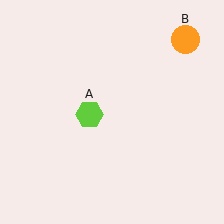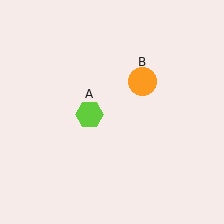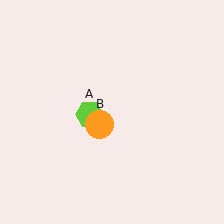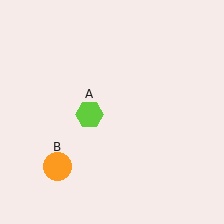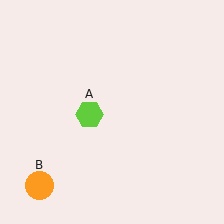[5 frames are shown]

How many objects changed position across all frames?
1 object changed position: orange circle (object B).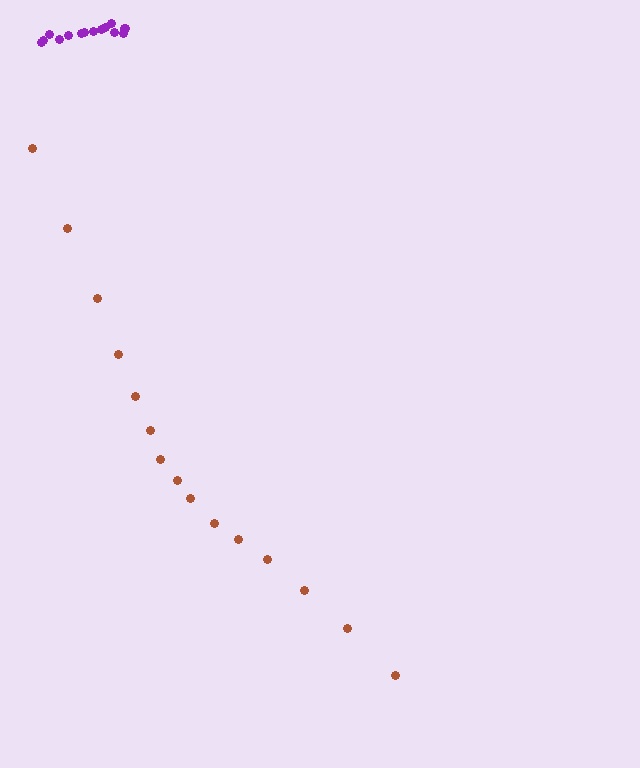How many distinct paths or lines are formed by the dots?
There are 2 distinct paths.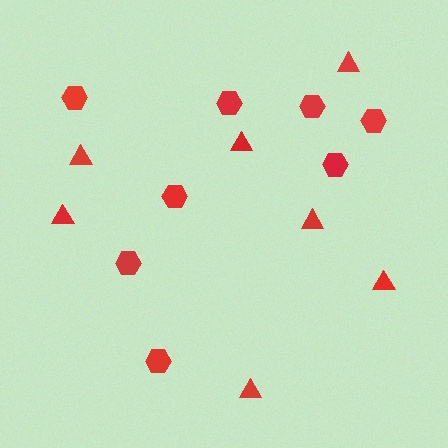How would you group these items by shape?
There are 2 groups: one group of hexagons (8) and one group of triangles (7).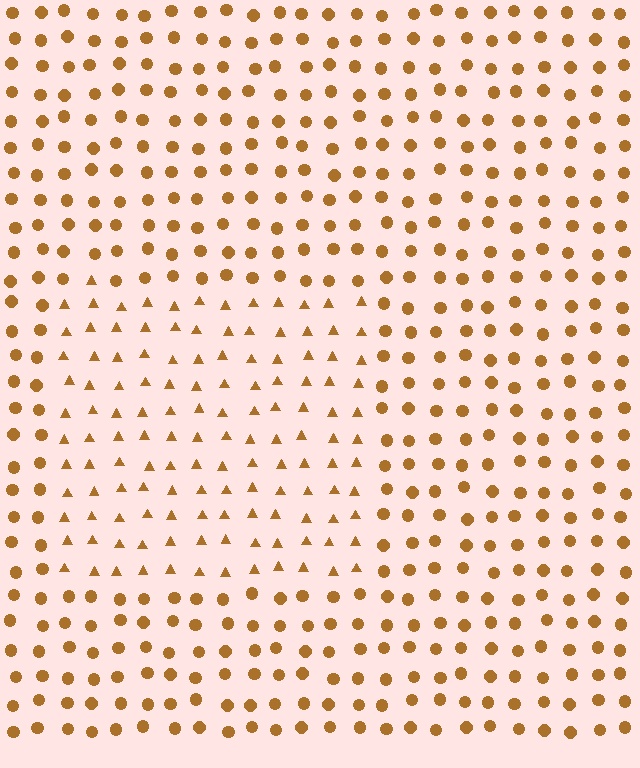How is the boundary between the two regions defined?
The boundary is defined by a change in element shape: triangles inside vs. circles outside. All elements share the same color and spacing.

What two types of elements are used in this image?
The image uses triangles inside the rectangle region and circles outside it.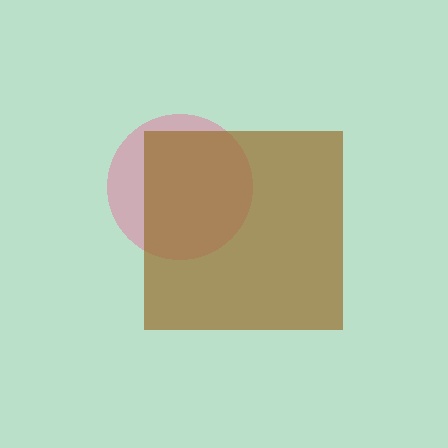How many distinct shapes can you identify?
There are 2 distinct shapes: a pink circle, a brown square.